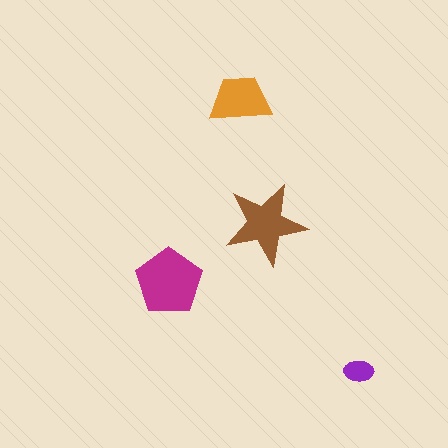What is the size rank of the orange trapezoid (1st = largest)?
3rd.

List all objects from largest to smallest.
The magenta pentagon, the brown star, the orange trapezoid, the purple ellipse.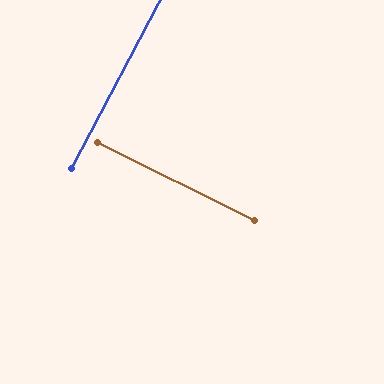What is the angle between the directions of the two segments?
Approximately 89 degrees.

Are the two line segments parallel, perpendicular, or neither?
Perpendicular — they meet at approximately 89°.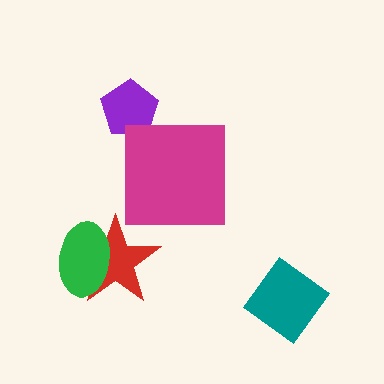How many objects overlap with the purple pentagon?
0 objects overlap with the purple pentagon.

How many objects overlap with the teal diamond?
0 objects overlap with the teal diamond.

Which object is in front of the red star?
The green ellipse is in front of the red star.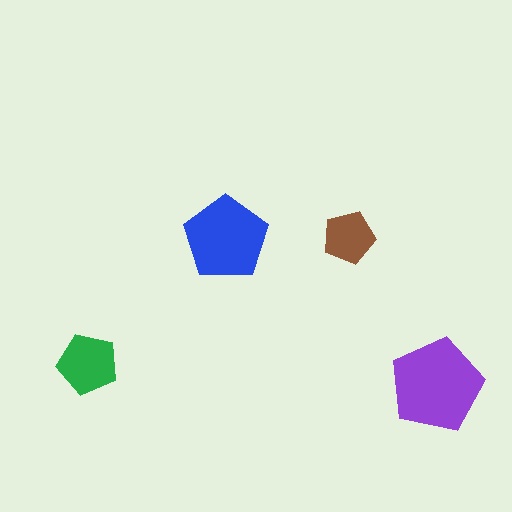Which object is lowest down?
The purple pentagon is bottommost.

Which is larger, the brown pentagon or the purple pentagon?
The purple one.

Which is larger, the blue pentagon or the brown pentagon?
The blue one.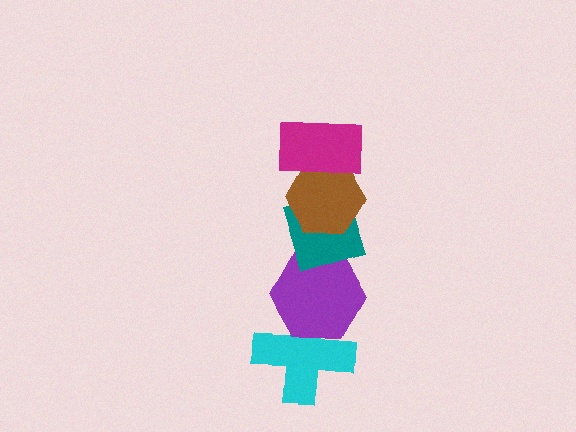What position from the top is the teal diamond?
The teal diamond is 3rd from the top.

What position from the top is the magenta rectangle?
The magenta rectangle is 1st from the top.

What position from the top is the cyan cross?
The cyan cross is 5th from the top.